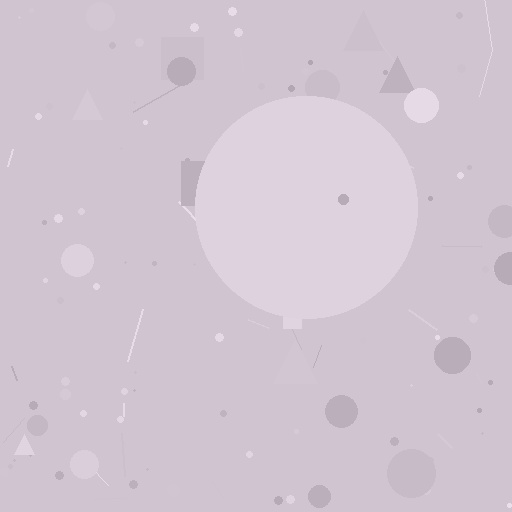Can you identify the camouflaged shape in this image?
The camouflaged shape is a circle.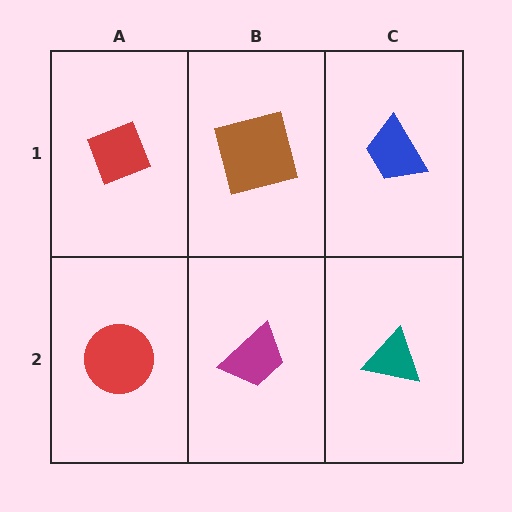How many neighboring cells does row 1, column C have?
2.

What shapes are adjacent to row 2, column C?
A blue trapezoid (row 1, column C), a magenta trapezoid (row 2, column B).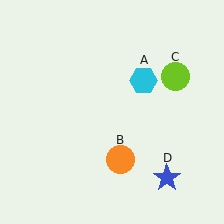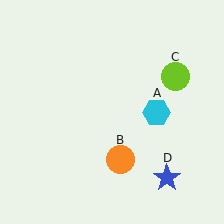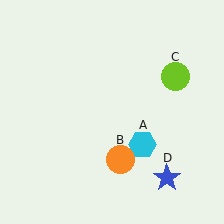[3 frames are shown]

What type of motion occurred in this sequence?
The cyan hexagon (object A) rotated clockwise around the center of the scene.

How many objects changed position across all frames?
1 object changed position: cyan hexagon (object A).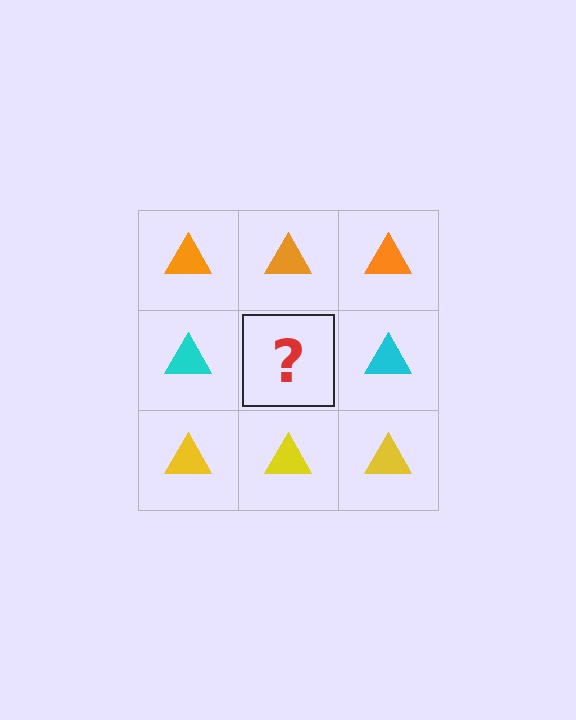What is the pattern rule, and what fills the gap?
The rule is that each row has a consistent color. The gap should be filled with a cyan triangle.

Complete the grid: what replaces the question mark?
The question mark should be replaced with a cyan triangle.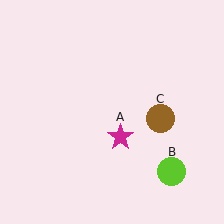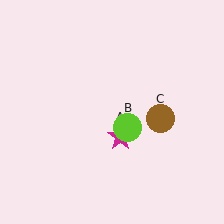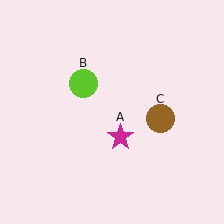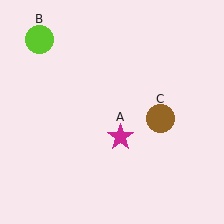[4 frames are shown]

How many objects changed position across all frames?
1 object changed position: lime circle (object B).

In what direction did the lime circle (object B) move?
The lime circle (object B) moved up and to the left.